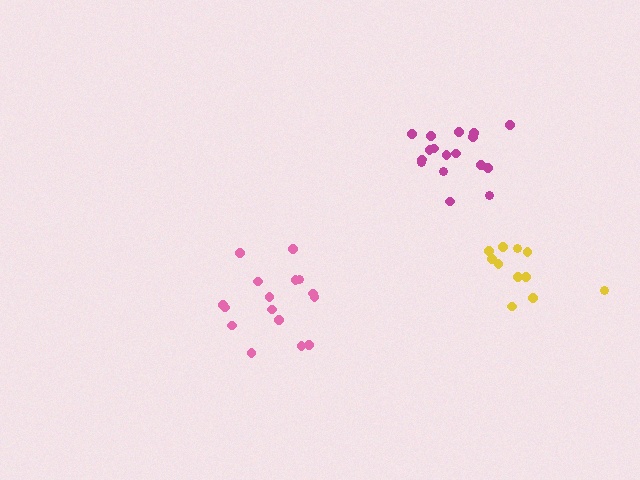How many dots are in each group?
Group 1: 17 dots, Group 2: 16 dots, Group 3: 11 dots (44 total).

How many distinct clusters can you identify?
There are 3 distinct clusters.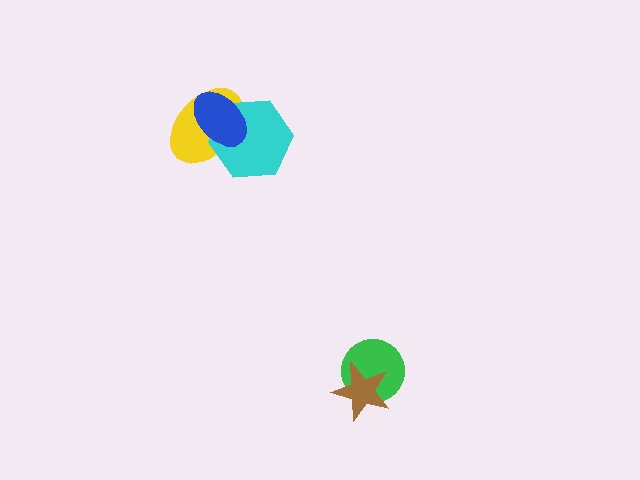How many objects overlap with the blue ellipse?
2 objects overlap with the blue ellipse.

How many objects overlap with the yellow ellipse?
2 objects overlap with the yellow ellipse.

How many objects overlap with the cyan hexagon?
2 objects overlap with the cyan hexagon.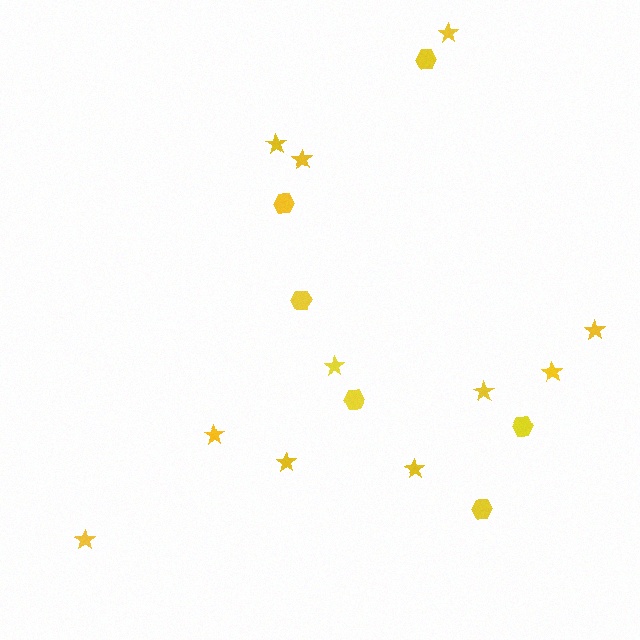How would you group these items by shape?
There are 2 groups: one group of hexagons (6) and one group of stars (11).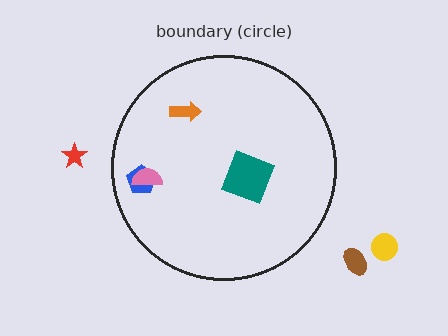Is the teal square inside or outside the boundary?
Inside.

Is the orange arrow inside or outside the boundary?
Inside.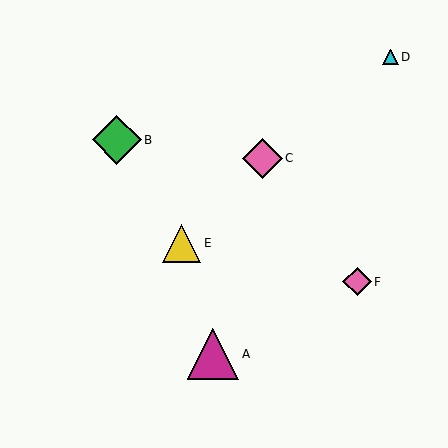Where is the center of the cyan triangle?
The center of the cyan triangle is at (391, 57).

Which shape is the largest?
The magenta triangle (labeled A) is the largest.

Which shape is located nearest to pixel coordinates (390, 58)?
The cyan triangle (labeled D) at (391, 57) is nearest to that location.